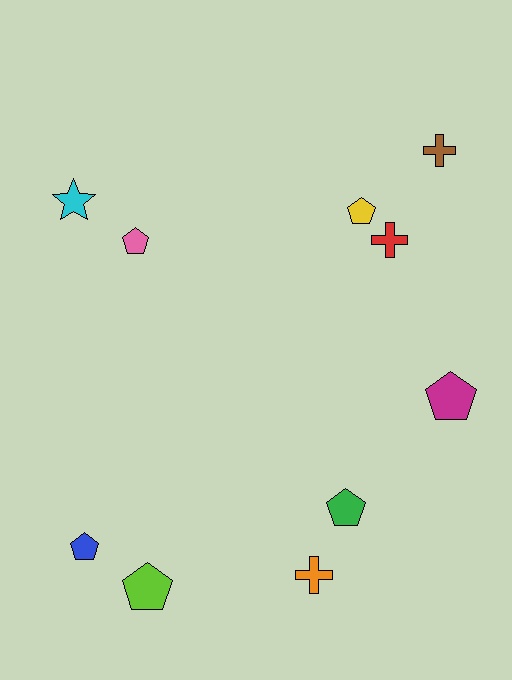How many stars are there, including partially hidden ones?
There is 1 star.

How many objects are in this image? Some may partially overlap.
There are 10 objects.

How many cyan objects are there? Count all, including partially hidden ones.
There is 1 cyan object.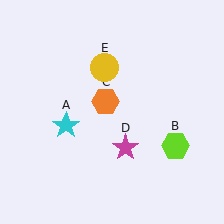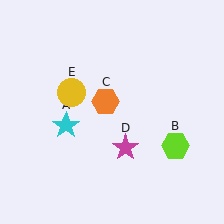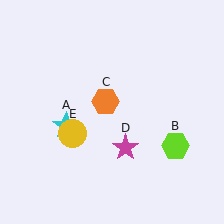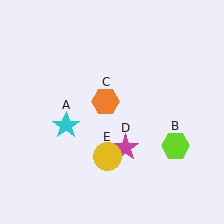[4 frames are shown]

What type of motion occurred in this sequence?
The yellow circle (object E) rotated counterclockwise around the center of the scene.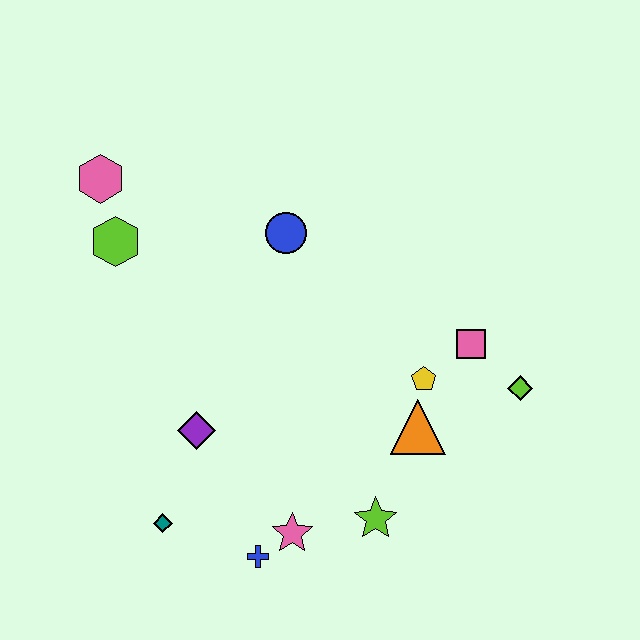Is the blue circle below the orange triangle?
No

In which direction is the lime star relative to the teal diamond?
The lime star is to the right of the teal diamond.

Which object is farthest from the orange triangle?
The pink hexagon is farthest from the orange triangle.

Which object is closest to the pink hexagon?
The lime hexagon is closest to the pink hexagon.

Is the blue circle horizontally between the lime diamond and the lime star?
No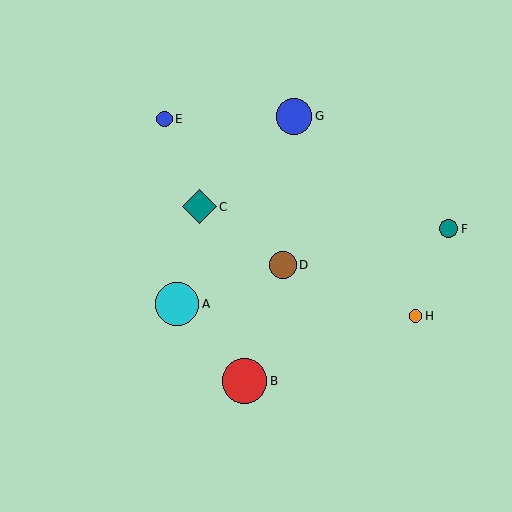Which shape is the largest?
The red circle (labeled B) is the largest.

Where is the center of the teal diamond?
The center of the teal diamond is at (199, 207).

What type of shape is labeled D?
Shape D is a brown circle.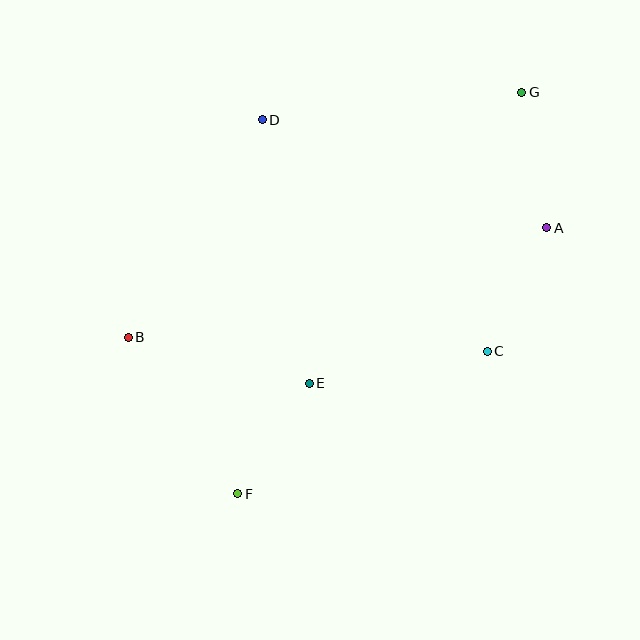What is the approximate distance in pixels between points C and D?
The distance between C and D is approximately 323 pixels.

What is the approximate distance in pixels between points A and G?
The distance between A and G is approximately 137 pixels.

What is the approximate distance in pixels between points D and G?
The distance between D and G is approximately 261 pixels.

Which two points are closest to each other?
Points E and F are closest to each other.